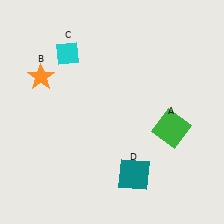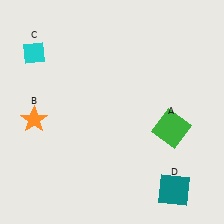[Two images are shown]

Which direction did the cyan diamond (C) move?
The cyan diamond (C) moved left.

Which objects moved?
The objects that moved are: the orange star (B), the cyan diamond (C), the teal square (D).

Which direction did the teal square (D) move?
The teal square (D) moved right.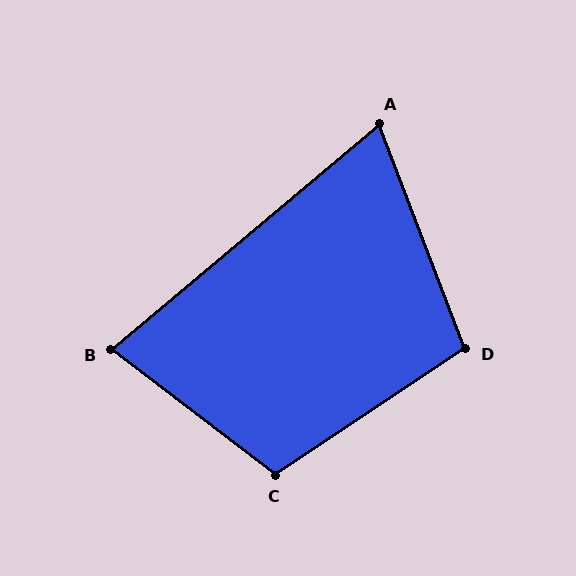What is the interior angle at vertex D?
Approximately 103 degrees (obtuse).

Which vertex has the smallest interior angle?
A, at approximately 71 degrees.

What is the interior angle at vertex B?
Approximately 77 degrees (acute).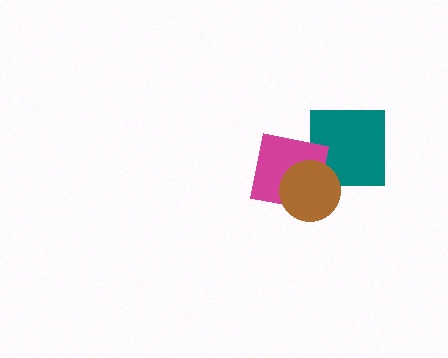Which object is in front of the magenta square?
The brown circle is in front of the magenta square.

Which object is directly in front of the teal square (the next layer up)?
The magenta square is directly in front of the teal square.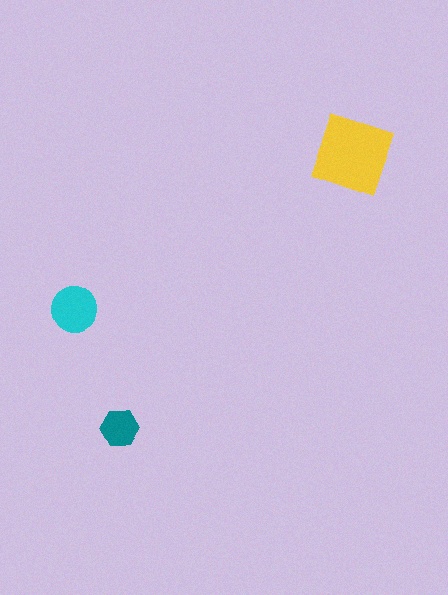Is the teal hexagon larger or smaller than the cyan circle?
Smaller.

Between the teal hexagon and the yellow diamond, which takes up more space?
The yellow diamond.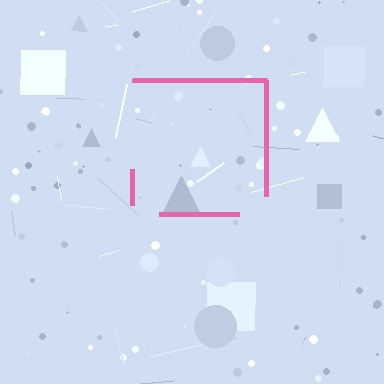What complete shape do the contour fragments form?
The contour fragments form a square.